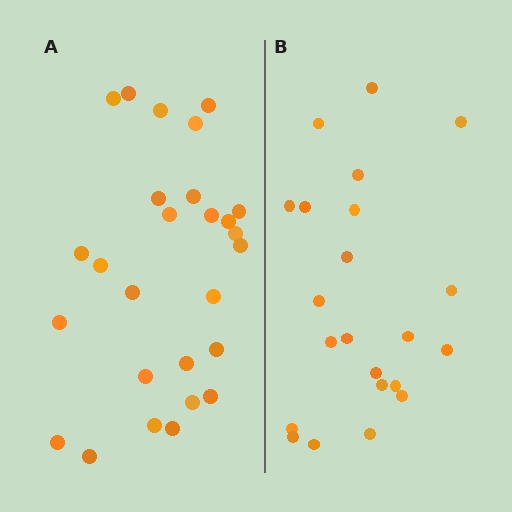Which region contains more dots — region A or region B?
Region A (the left region) has more dots.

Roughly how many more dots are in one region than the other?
Region A has about 5 more dots than region B.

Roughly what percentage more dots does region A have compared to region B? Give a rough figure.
About 25% more.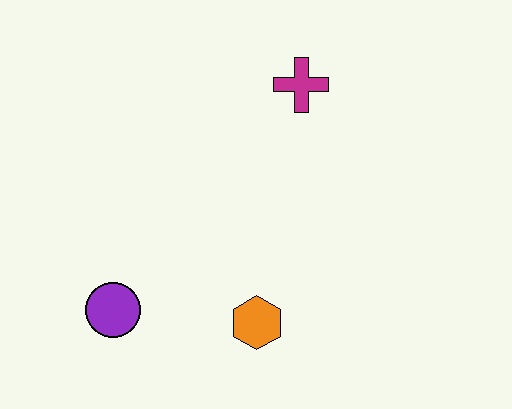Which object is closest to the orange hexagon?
The purple circle is closest to the orange hexagon.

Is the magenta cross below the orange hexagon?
No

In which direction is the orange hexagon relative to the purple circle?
The orange hexagon is to the right of the purple circle.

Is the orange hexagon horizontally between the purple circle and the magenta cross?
Yes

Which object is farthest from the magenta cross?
The purple circle is farthest from the magenta cross.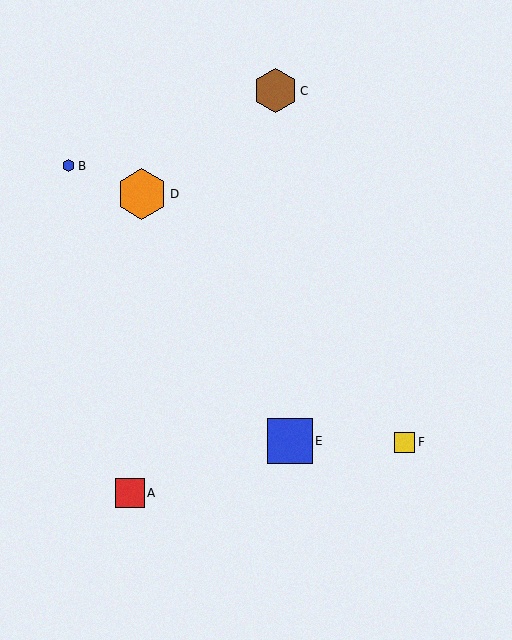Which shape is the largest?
The orange hexagon (labeled D) is the largest.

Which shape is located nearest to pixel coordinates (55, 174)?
The blue hexagon (labeled B) at (69, 166) is nearest to that location.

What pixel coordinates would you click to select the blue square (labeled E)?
Click at (290, 441) to select the blue square E.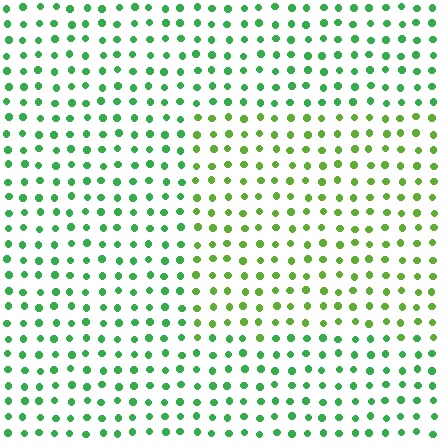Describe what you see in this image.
The image is filled with small green elements in a uniform arrangement. A rectangle-shaped region is visible where the elements are tinted to a slightly different hue, forming a subtle color boundary.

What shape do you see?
I see a rectangle.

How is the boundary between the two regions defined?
The boundary is defined purely by a slight shift in hue (about 33 degrees). Spacing, size, and orientation are identical on both sides.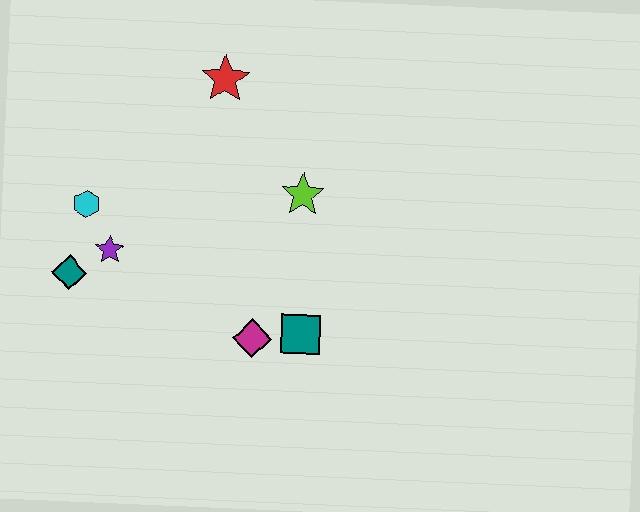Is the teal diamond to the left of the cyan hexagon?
Yes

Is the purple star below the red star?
Yes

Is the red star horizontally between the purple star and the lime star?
Yes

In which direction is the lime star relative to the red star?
The lime star is below the red star.